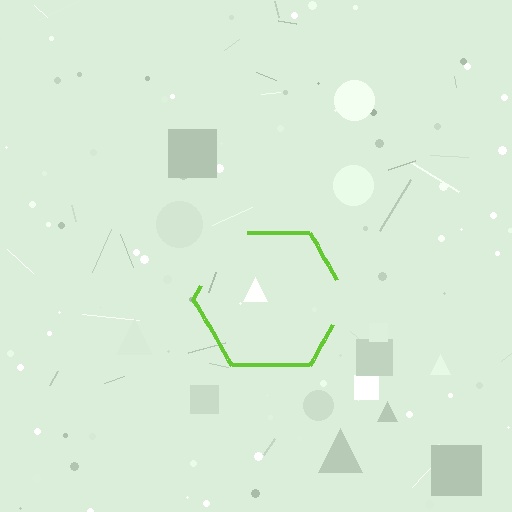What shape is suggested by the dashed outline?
The dashed outline suggests a hexagon.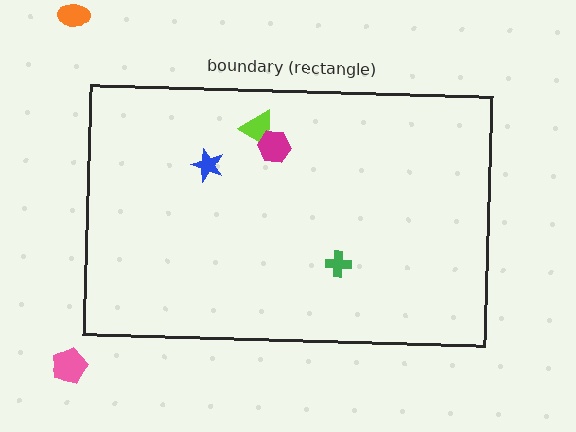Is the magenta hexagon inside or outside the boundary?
Inside.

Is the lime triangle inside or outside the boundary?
Inside.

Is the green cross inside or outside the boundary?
Inside.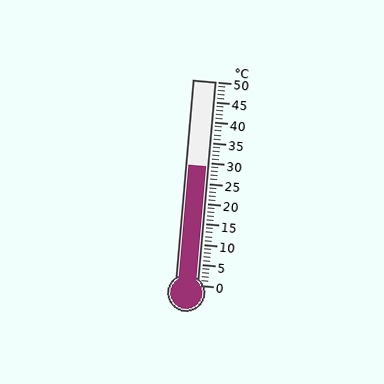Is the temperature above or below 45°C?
The temperature is below 45°C.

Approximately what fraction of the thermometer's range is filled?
The thermometer is filled to approximately 60% of its range.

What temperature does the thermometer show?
The thermometer shows approximately 29°C.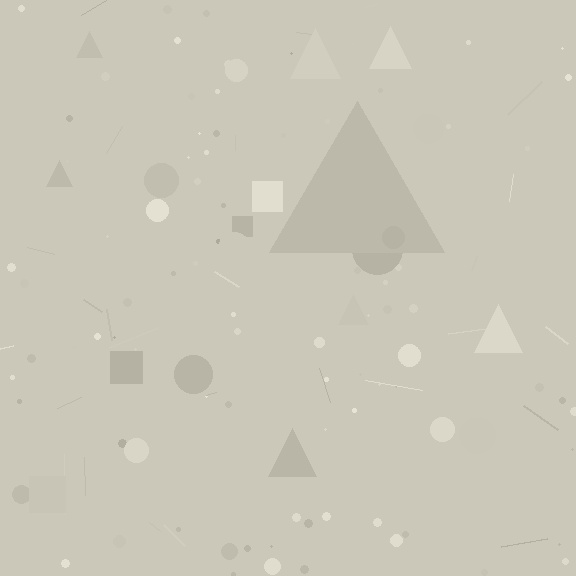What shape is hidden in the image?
A triangle is hidden in the image.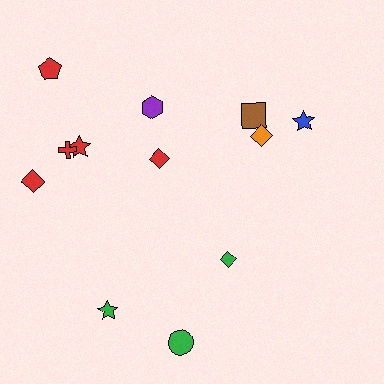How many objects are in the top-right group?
There are 3 objects.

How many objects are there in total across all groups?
There are 12 objects.